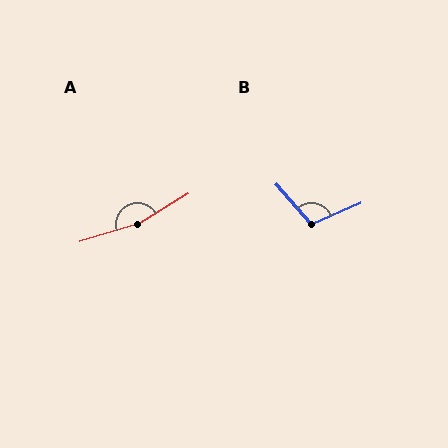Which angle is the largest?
A, at approximately 165 degrees.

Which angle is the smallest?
B, at approximately 108 degrees.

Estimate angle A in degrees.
Approximately 165 degrees.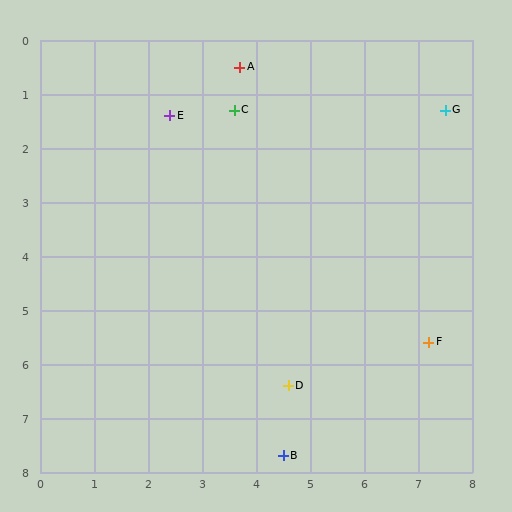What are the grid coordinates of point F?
Point F is at approximately (7.2, 5.6).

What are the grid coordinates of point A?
Point A is at approximately (3.7, 0.5).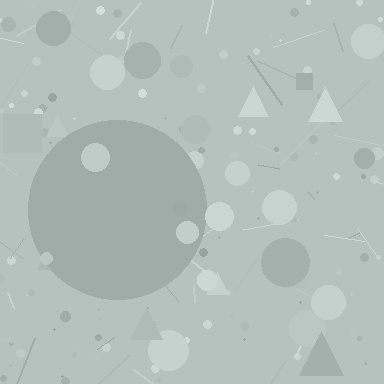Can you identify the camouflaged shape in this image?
The camouflaged shape is a circle.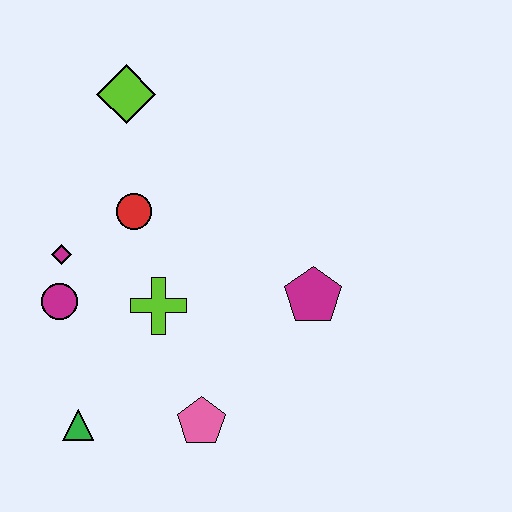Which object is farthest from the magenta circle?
The magenta pentagon is farthest from the magenta circle.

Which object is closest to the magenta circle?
The magenta diamond is closest to the magenta circle.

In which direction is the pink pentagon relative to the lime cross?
The pink pentagon is below the lime cross.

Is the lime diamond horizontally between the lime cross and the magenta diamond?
Yes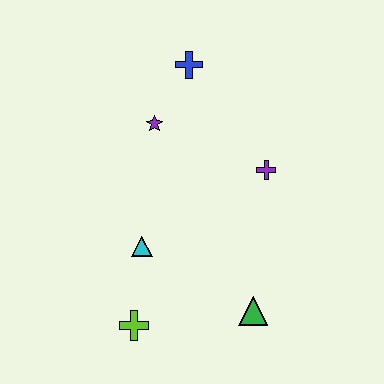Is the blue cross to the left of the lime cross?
No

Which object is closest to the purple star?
The blue cross is closest to the purple star.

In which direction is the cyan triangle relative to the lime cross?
The cyan triangle is above the lime cross.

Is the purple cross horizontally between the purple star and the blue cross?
No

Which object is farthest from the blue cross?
The lime cross is farthest from the blue cross.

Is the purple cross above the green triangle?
Yes